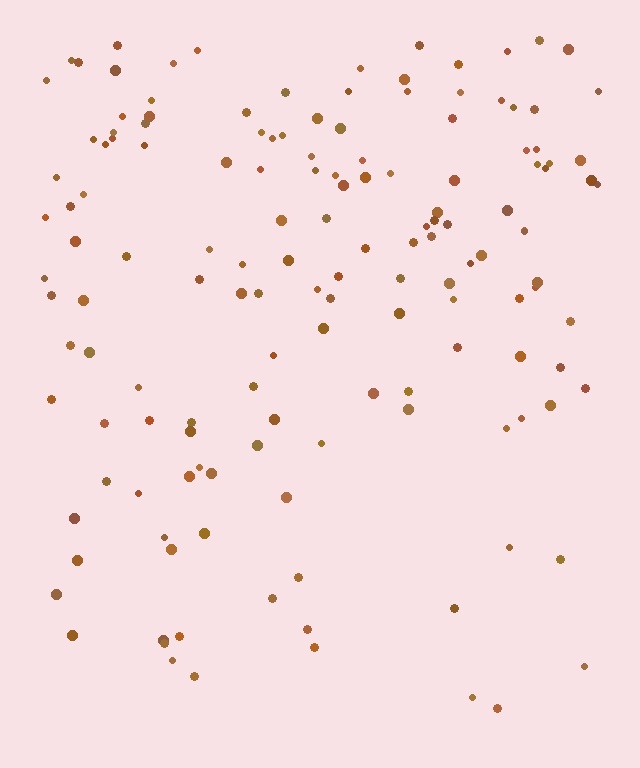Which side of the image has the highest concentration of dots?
The top.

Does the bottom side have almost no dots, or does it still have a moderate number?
Still a moderate number, just noticeably fewer than the top.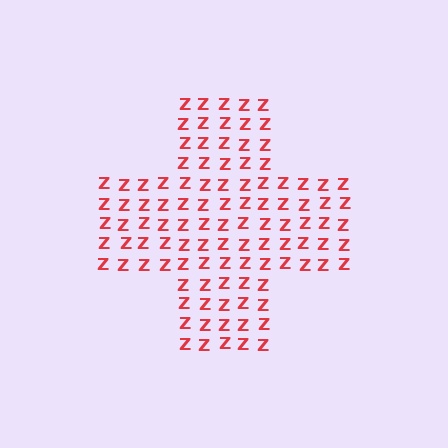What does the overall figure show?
The overall figure shows a cross.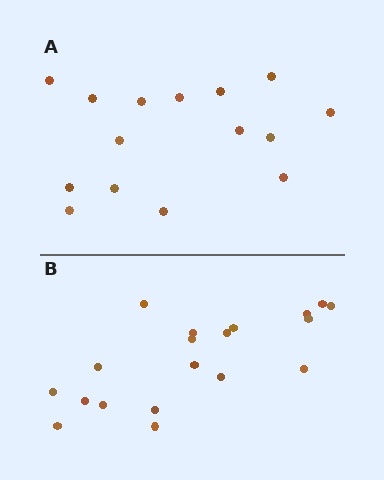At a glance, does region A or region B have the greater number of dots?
Region B (the bottom region) has more dots.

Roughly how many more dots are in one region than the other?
Region B has about 4 more dots than region A.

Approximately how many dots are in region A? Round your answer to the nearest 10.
About 20 dots. (The exact count is 15, which rounds to 20.)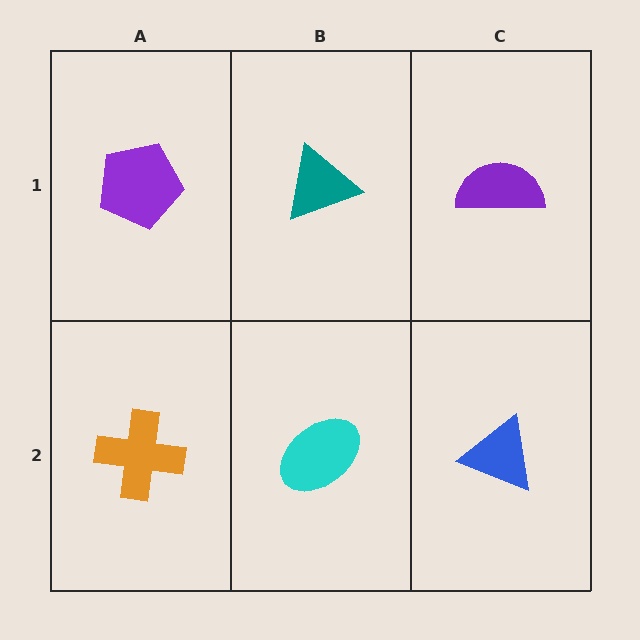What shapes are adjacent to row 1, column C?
A blue triangle (row 2, column C), a teal triangle (row 1, column B).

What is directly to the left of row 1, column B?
A purple pentagon.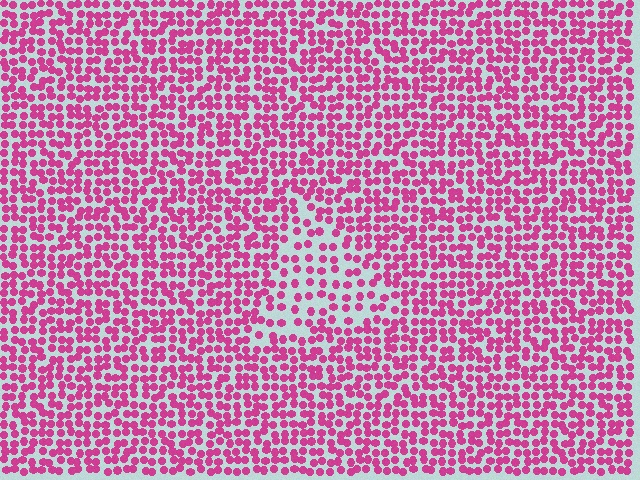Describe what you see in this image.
The image contains small magenta elements arranged at two different densities. A triangle-shaped region is visible where the elements are less densely packed than the surrounding area.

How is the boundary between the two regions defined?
The boundary is defined by a change in element density (approximately 1.8x ratio). All elements are the same color, size, and shape.